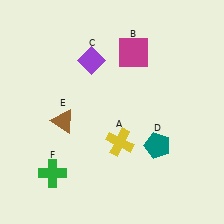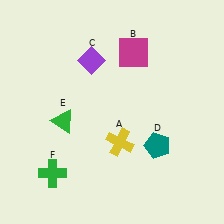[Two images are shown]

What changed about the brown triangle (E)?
In Image 1, E is brown. In Image 2, it changed to green.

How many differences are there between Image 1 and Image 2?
There is 1 difference between the two images.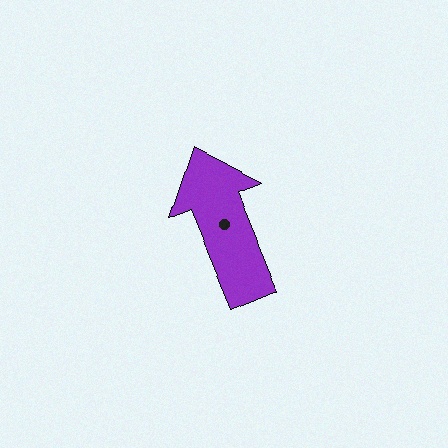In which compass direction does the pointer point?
North.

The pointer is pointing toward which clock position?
Roughly 11 o'clock.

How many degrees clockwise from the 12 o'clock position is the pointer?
Approximately 338 degrees.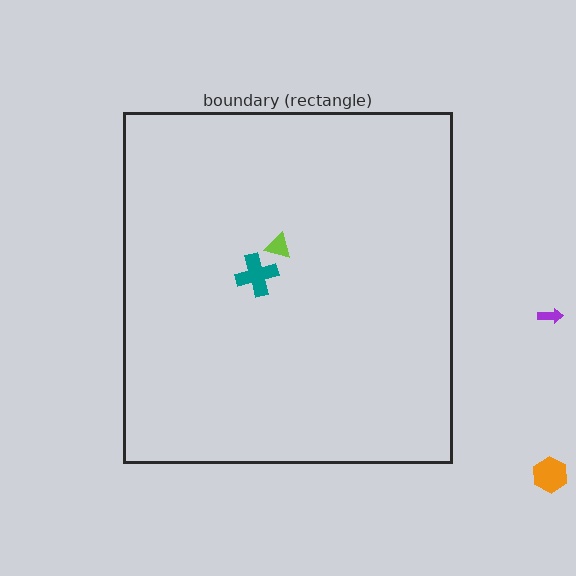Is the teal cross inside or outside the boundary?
Inside.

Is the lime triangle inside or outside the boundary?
Inside.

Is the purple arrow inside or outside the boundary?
Outside.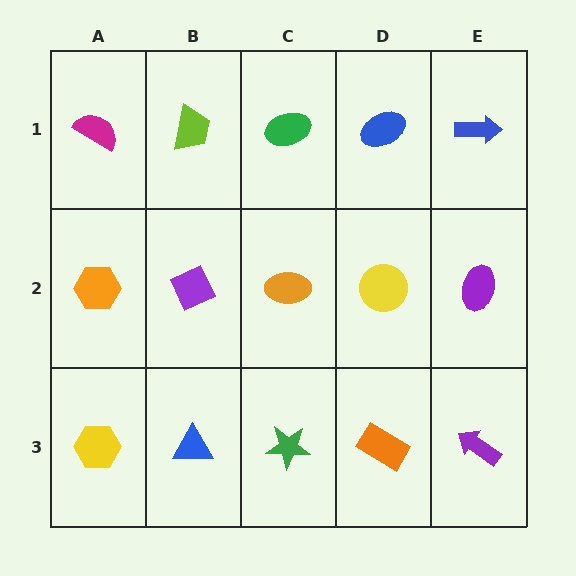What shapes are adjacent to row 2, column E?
A blue arrow (row 1, column E), a purple arrow (row 3, column E), a yellow circle (row 2, column D).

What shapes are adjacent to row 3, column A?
An orange hexagon (row 2, column A), a blue triangle (row 3, column B).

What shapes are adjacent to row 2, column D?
A blue ellipse (row 1, column D), an orange rectangle (row 3, column D), an orange ellipse (row 2, column C), a purple ellipse (row 2, column E).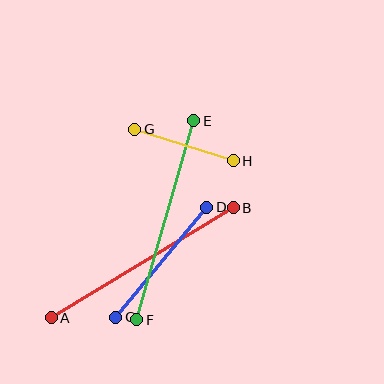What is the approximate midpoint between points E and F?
The midpoint is at approximately (165, 220) pixels.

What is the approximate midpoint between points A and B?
The midpoint is at approximately (142, 263) pixels.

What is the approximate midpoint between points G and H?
The midpoint is at approximately (184, 145) pixels.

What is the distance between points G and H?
The distance is approximately 103 pixels.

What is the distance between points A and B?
The distance is approximately 213 pixels.